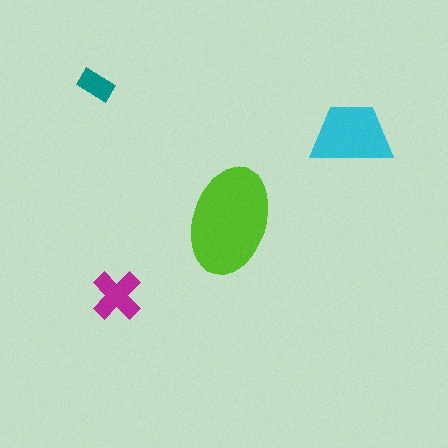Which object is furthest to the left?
The teal rectangle is leftmost.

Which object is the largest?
The lime ellipse.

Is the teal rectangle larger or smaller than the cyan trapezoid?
Smaller.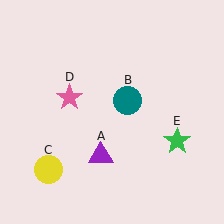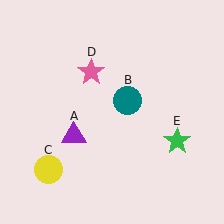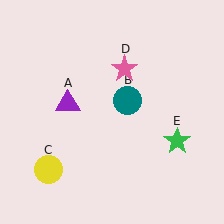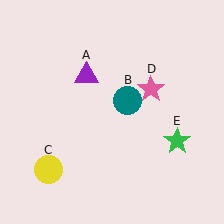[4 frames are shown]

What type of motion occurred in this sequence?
The purple triangle (object A), pink star (object D) rotated clockwise around the center of the scene.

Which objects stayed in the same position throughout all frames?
Teal circle (object B) and yellow circle (object C) and green star (object E) remained stationary.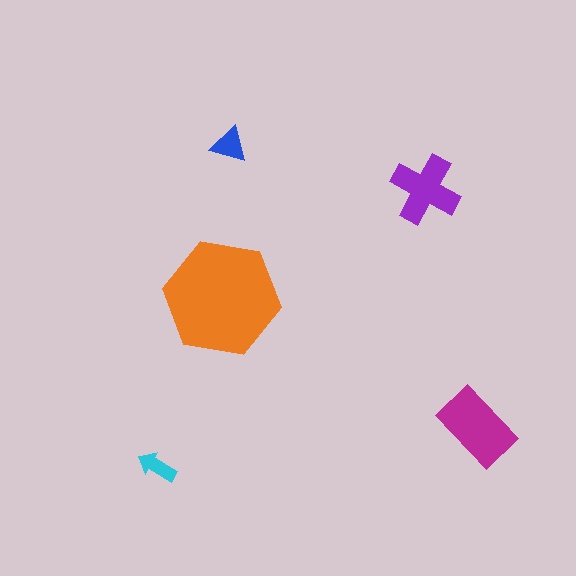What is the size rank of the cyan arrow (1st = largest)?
5th.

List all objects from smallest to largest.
The cyan arrow, the blue triangle, the purple cross, the magenta rectangle, the orange hexagon.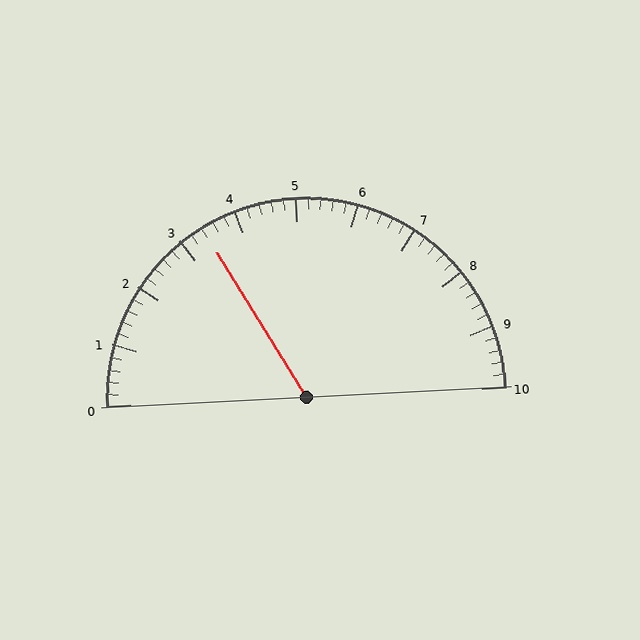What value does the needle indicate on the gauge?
The needle indicates approximately 3.4.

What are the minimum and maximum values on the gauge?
The gauge ranges from 0 to 10.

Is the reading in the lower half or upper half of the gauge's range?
The reading is in the lower half of the range (0 to 10).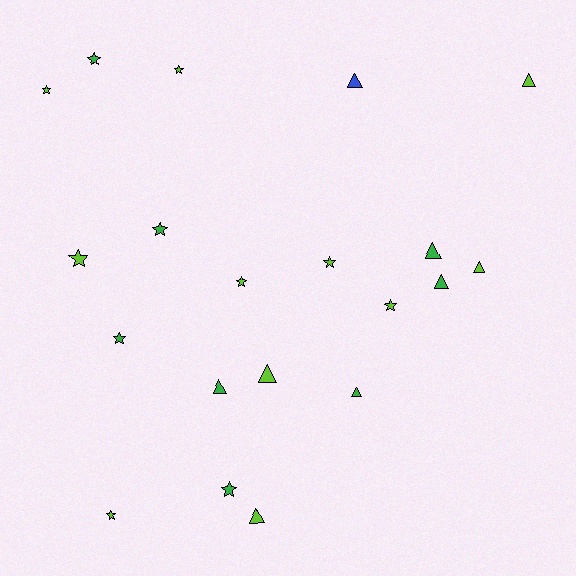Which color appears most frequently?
Lime, with 11 objects.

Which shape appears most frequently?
Star, with 11 objects.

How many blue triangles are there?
There is 1 blue triangle.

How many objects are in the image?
There are 20 objects.